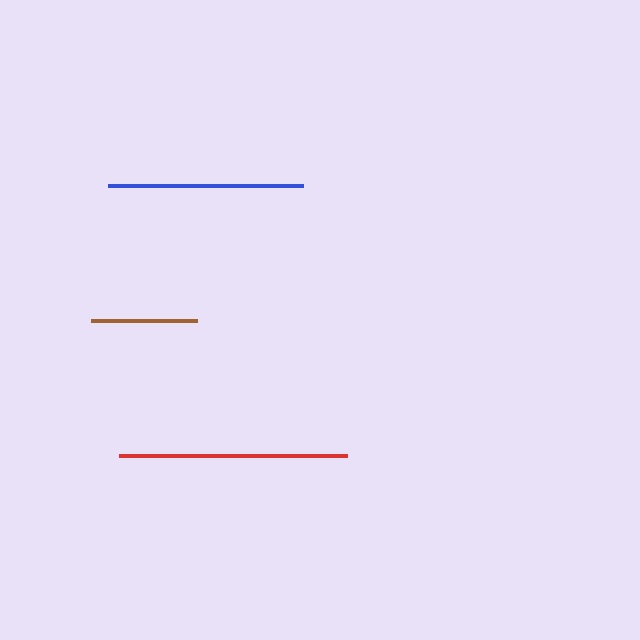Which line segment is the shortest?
The brown line is the shortest at approximately 106 pixels.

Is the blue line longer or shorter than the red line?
The red line is longer than the blue line.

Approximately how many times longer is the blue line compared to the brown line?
The blue line is approximately 1.8 times the length of the brown line.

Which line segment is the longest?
The red line is the longest at approximately 229 pixels.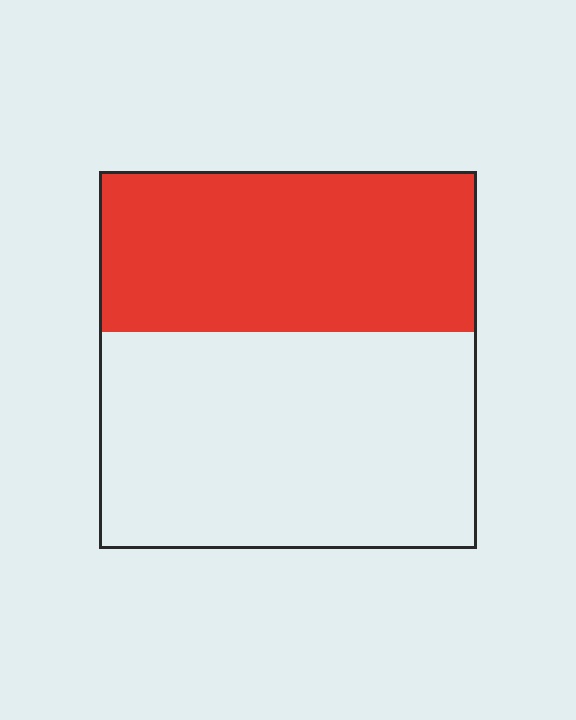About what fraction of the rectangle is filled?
About two fifths (2/5).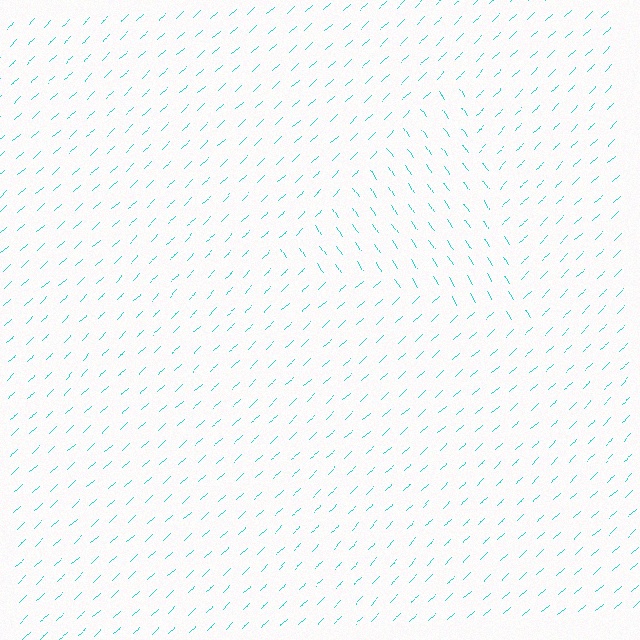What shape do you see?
I see a triangle.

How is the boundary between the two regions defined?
The boundary is defined purely by a change in line orientation (approximately 79 degrees difference). All lines are the same color and thickness.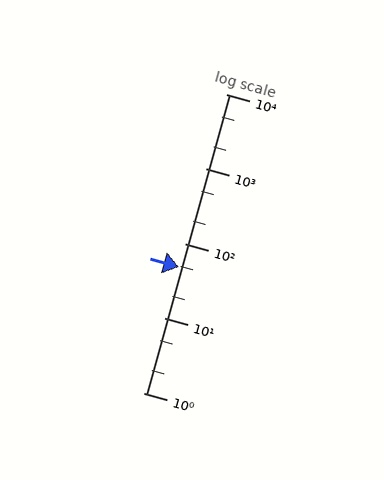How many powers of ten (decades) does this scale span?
The scale spans 4 decades, from 1 to 10000.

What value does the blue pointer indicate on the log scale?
The pointer indicates approximately 49.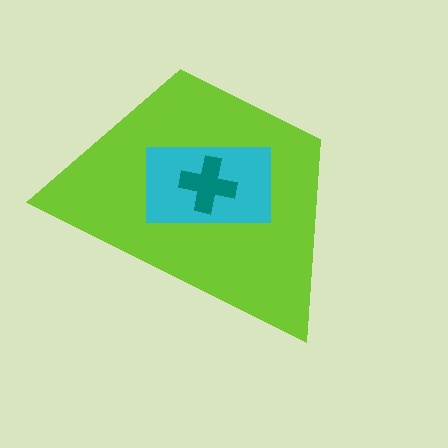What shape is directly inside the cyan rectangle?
The teal cross.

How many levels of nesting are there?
3.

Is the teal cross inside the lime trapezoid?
Yes.